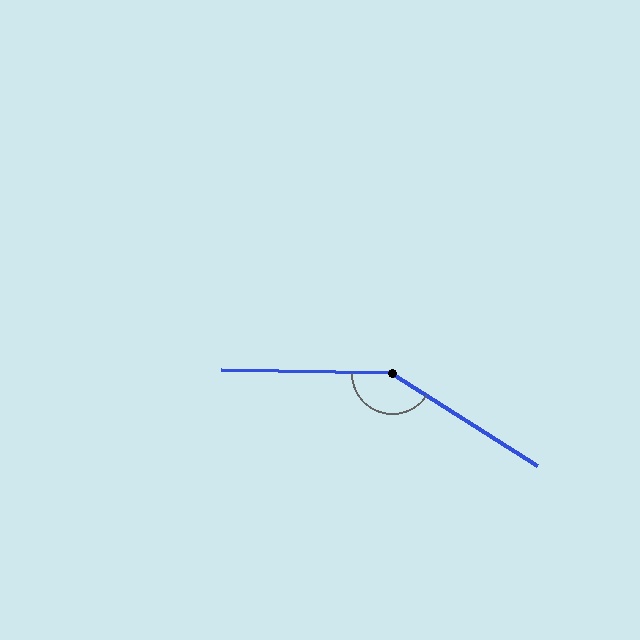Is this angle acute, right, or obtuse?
It is obtuse.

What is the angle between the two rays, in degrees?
Approximately 149 degrees.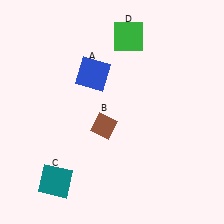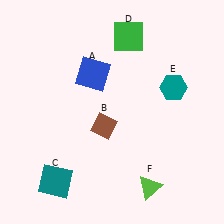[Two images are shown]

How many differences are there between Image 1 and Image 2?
There are 2 differences between the two images.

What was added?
A teal hexagon (E), a lime triangle (F) were added in Image 2.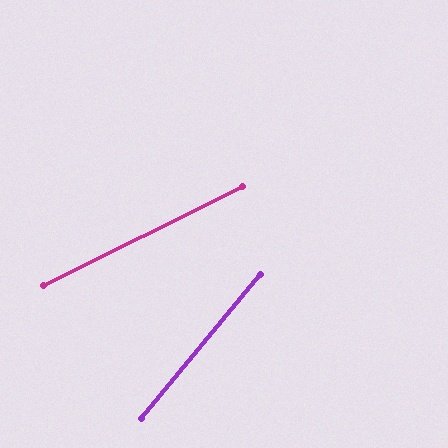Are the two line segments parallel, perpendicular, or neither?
Neither parallel nor perpendicular — they differ by about 24°.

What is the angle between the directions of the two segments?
Approximately 24 degrees.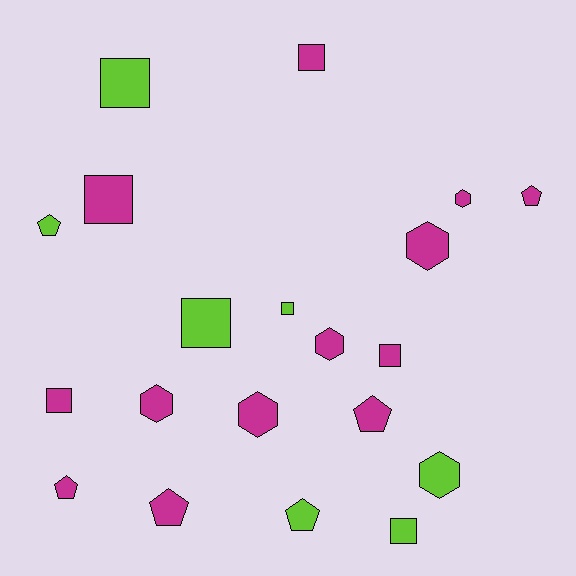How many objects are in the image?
There are 20 objects.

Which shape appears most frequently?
Square, with 8 objects.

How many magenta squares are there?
There are 4 magenta squares.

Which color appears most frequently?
Magenta, with 13 objects.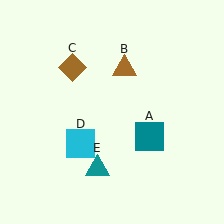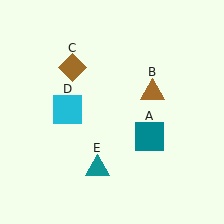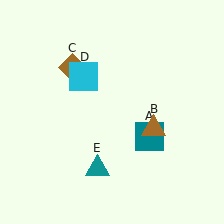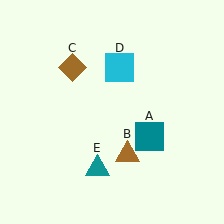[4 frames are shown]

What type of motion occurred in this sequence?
The brown triangle (object B), cyan square (object D) rotated clockwise around the center of the scene.